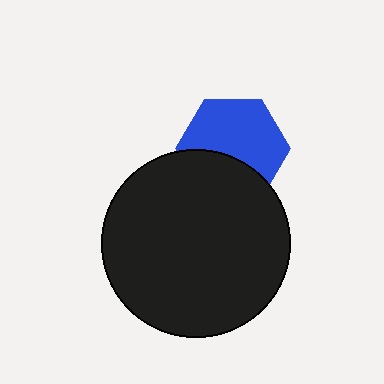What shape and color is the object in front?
The object in front is a black circle.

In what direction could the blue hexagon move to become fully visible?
The blue hexagon could move up. That would shift it out from behind the black circle entirely.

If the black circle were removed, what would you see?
You would see the complete blue hexagon.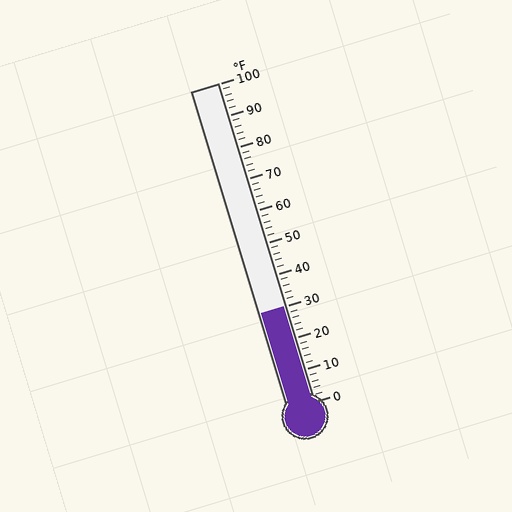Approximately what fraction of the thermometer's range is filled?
The thermometer is filled to approximately 30% of its range.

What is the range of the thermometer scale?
The thermometer scale ranges from 0°F to 100°F.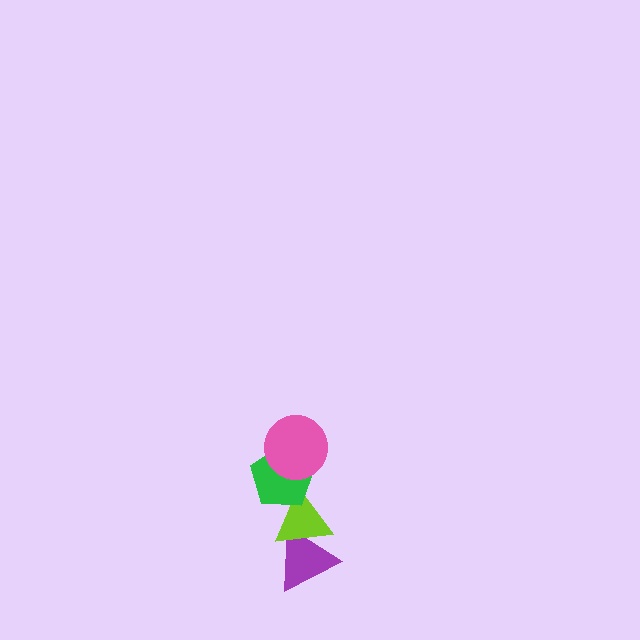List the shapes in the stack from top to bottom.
From top to bottom: the pink circle, the green pentagon, the lime triangle, the purple triangle.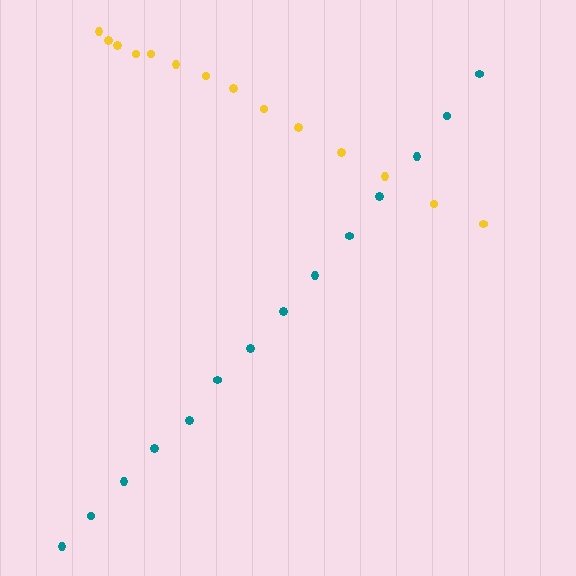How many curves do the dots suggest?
There are 2 distinct paths.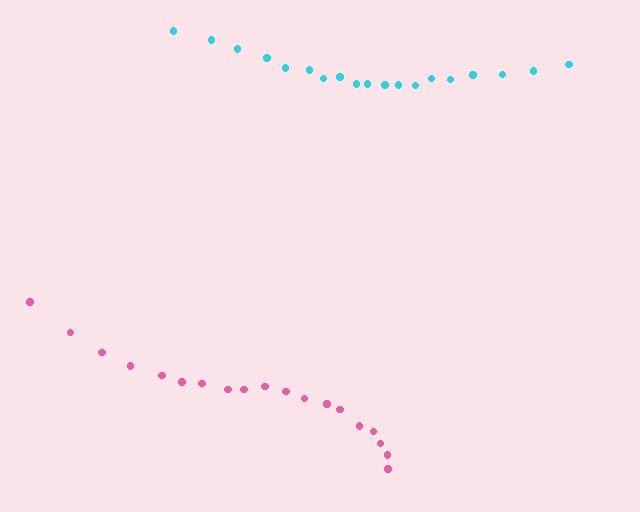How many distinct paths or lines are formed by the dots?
There are 2 distinct paths.